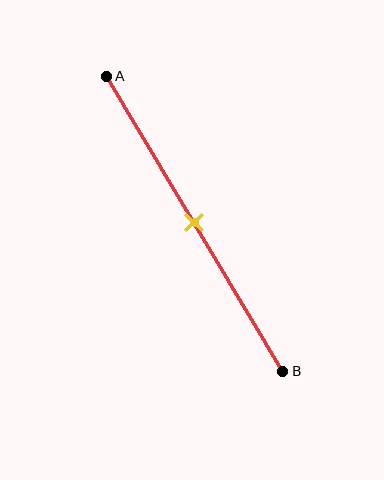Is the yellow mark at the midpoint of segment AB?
Yes, the mark is approximately at the midpoint.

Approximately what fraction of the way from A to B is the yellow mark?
The yellow mark is approximately 50% of the way from A to B.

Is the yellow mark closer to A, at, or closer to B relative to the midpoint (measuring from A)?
The yellow mark is approximately at the midpoint of segment AB.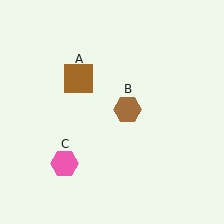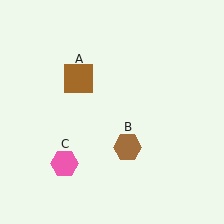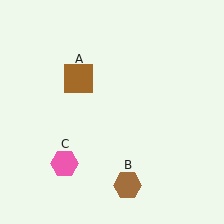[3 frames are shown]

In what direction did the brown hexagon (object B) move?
The brown hexagon (object B) moved down.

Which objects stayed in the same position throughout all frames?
Brown square (object A) and pink hexagon (object C) remained stationary.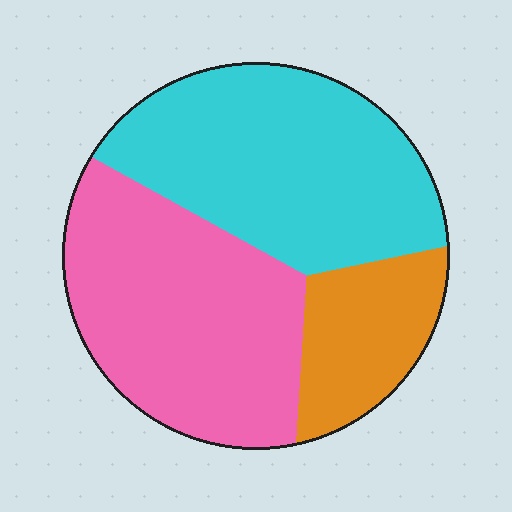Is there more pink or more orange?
Pink.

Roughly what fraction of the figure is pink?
Pink takes up about two fifths (2/5) of the figure.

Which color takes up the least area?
Orange, at roughly 15%.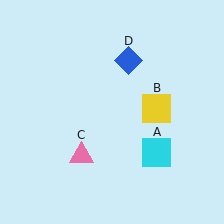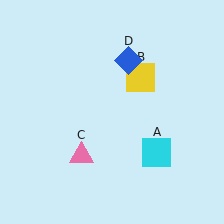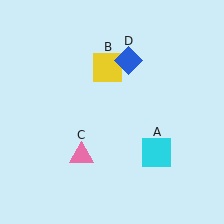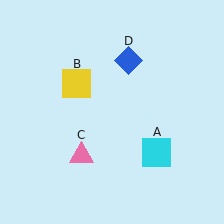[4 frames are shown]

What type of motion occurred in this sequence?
The yellow square (object B) rotated counterclockwise around the center of the scene.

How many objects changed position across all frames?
1 object changed position: yellow square (object B).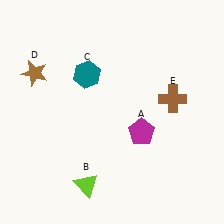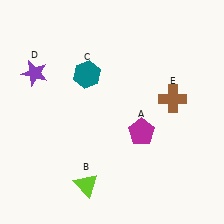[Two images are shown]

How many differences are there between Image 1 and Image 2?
There is 1 difference between the two images.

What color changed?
The star (D) changed from brown in Image 1 to purple in Image 2.